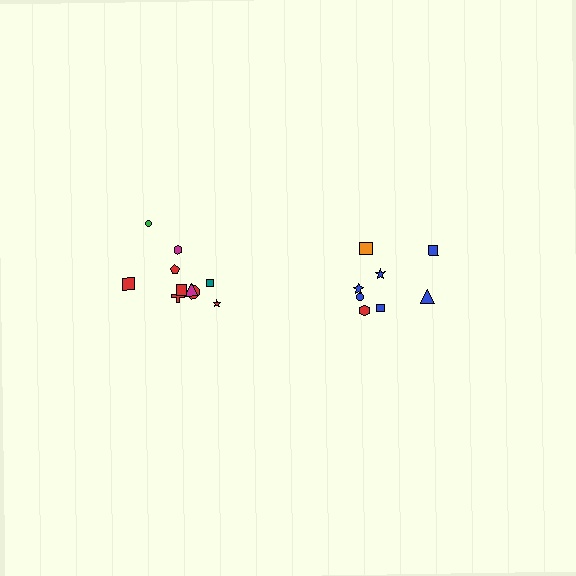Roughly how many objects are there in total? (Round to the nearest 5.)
Roughly 20 objects in total.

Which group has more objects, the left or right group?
The left group.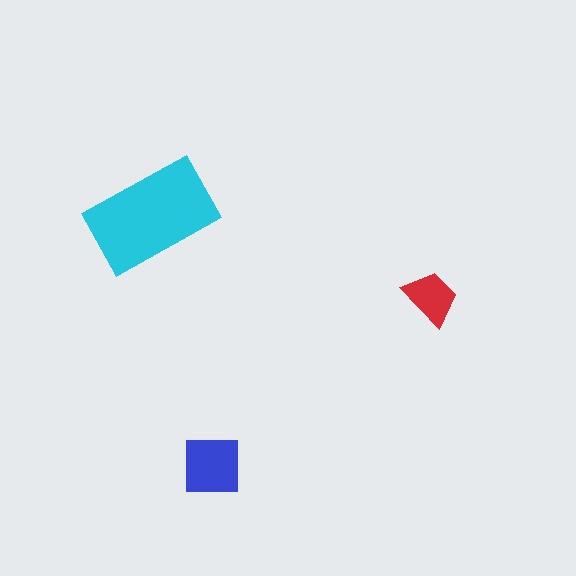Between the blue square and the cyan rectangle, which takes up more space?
The cyan rectangle.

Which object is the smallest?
The red trapezoid.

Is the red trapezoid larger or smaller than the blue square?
Smaller.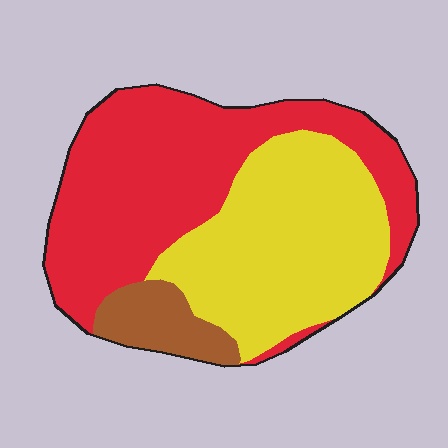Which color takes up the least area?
Brown, at roughly 10%.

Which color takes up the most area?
Red, at roughly 50%.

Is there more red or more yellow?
Red.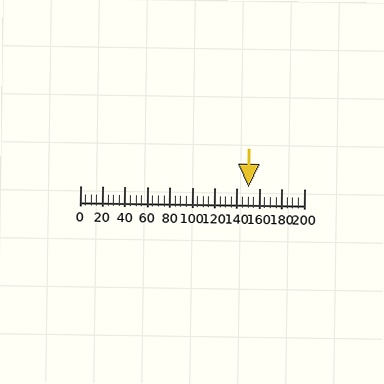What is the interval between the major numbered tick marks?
The major tick marks are spaced 20 units apart.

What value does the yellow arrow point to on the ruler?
The yellow arrow points to approximately 150.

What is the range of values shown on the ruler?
The ruler shows values from 0 to 200.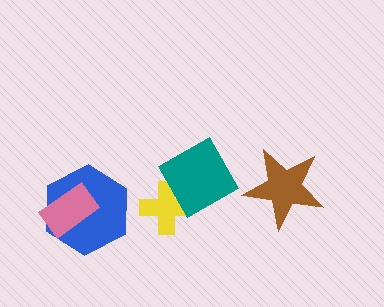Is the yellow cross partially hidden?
Yes, it is partially covered by another shape.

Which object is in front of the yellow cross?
The teal diamond is in front of the yellow cross.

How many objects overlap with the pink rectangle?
1 object overlaps with the pink rectangle.